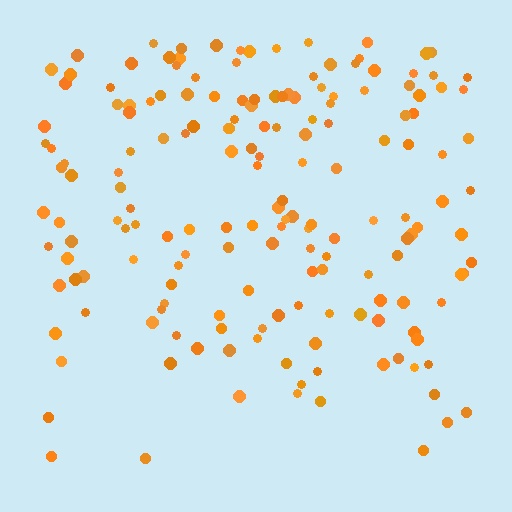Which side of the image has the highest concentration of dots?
The top.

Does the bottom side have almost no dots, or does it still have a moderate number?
Still a moderate number, just noticeably fewer than the top.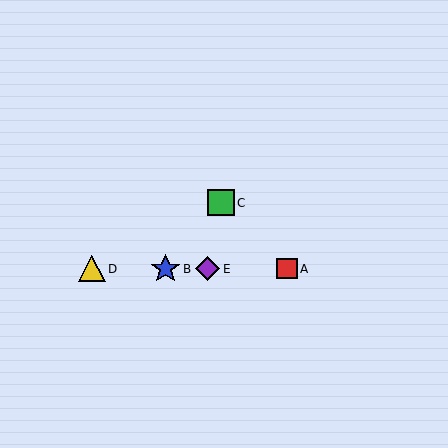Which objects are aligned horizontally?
Objects A, B, D, E are aligned horizontally.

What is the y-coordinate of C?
Object C is at y≈203.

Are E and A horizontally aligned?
Yes, both are at y≈269.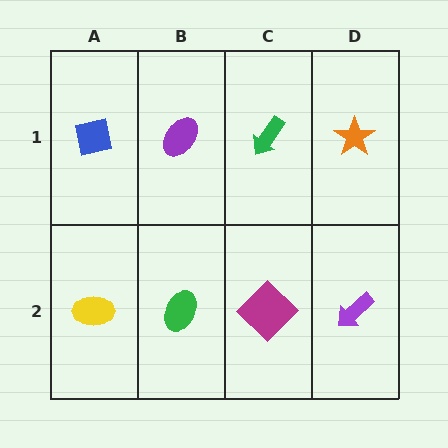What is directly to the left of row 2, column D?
A magenta diamond.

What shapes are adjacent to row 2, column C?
A green arrow (row 1, column C), a green ellipse (row 2, column B), a purple arrow (row 2, column D).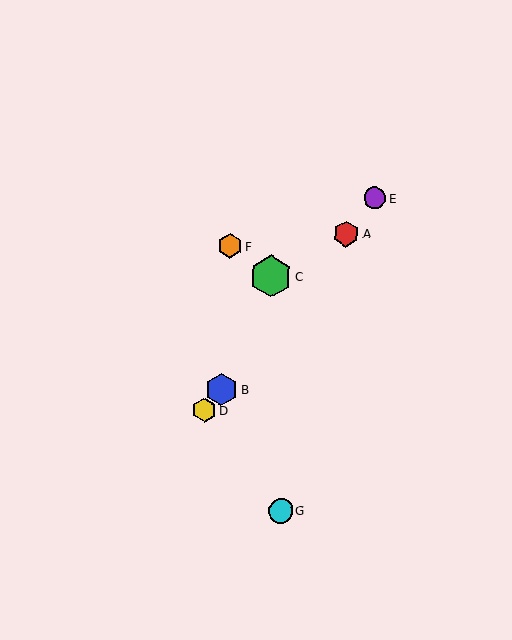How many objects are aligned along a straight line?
4 objects (A, B, D, E) are aligned along a straight line.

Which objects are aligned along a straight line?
Objects A, B, D, E are aligned along a straight line.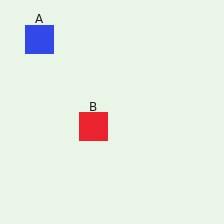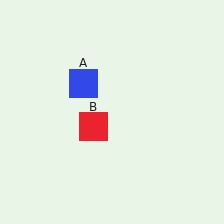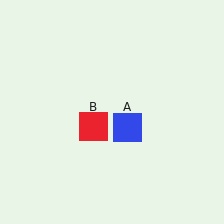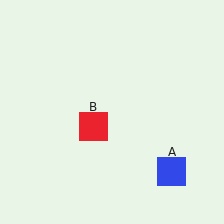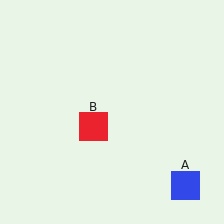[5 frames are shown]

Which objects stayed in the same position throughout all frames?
Red square (object B) remained stationary.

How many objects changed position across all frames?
1 object changed position: blue square (object A).